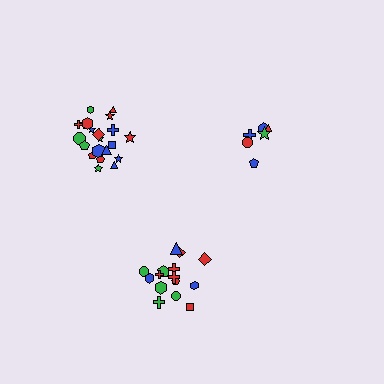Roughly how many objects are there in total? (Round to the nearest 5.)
Roughly 45 objects in total.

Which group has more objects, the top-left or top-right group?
The top-left group.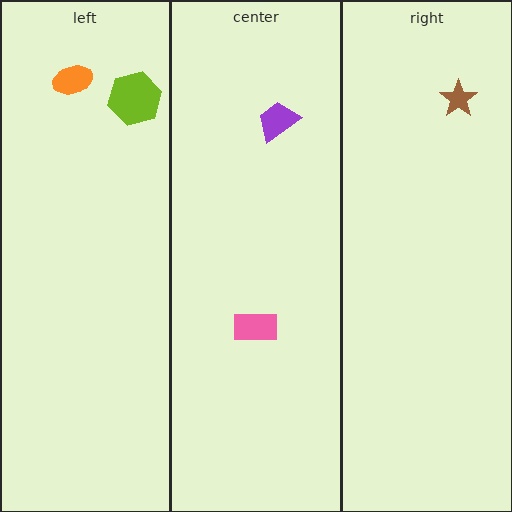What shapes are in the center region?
The pink rectangle, the purple trapezoid.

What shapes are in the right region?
The brown star.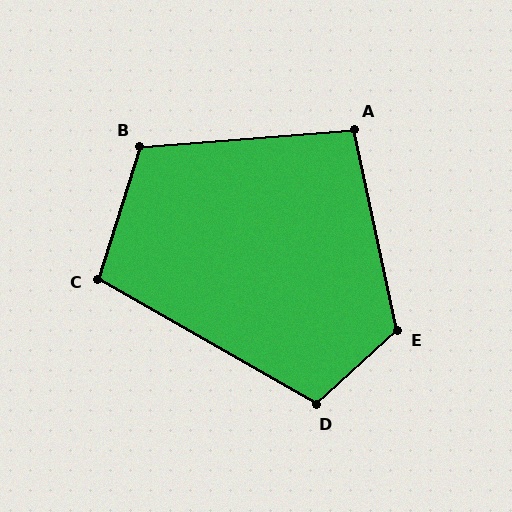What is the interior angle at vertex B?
Approximately 112 degrees (obtuse).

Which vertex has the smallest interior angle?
A, at approximately 98 degrees.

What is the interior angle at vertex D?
Approximately 108 degrees (obtuse).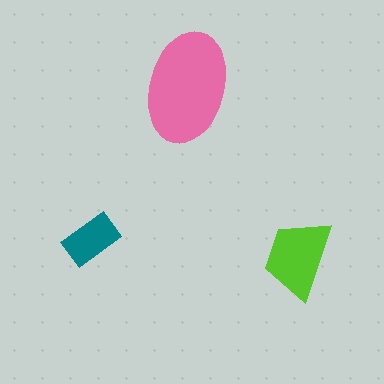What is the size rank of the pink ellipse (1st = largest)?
1st.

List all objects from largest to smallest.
The pink ellipse, the lime trapezoid, the teal rectangle.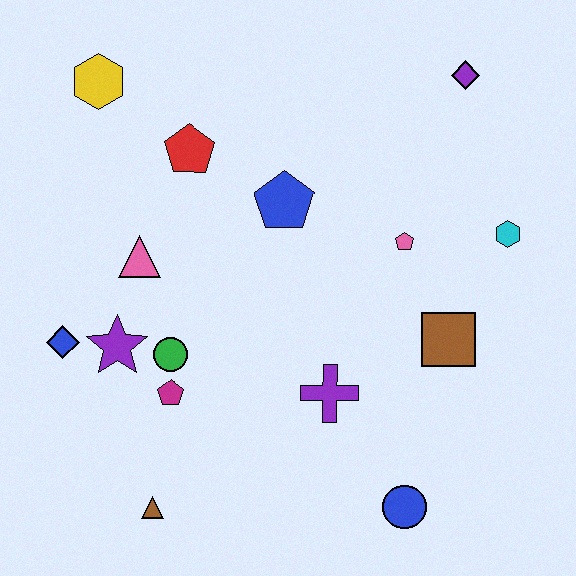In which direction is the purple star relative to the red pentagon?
The purple star is below the red pentagon.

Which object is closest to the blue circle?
The purple cross is closest to the blue circle.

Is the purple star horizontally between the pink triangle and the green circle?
No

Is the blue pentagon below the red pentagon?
Yes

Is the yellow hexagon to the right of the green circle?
No